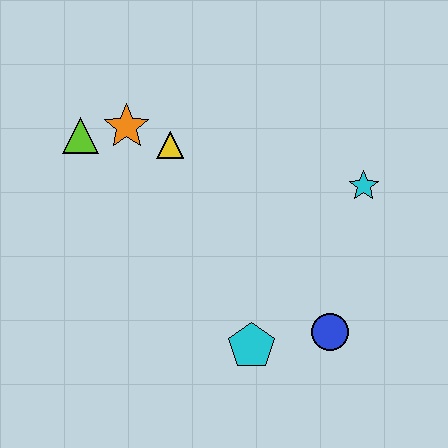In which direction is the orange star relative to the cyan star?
The orange star is to the left of the cyan star.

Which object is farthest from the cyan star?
The lime triangle is farthest from the cyan star.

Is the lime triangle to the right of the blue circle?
No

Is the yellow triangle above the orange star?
No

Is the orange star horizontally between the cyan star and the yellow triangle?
No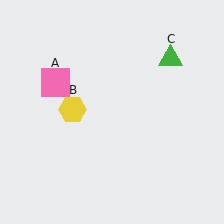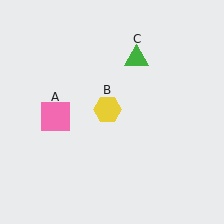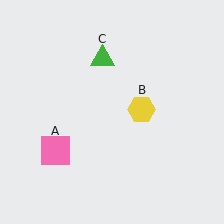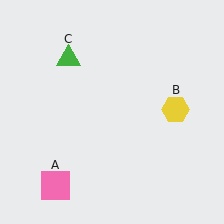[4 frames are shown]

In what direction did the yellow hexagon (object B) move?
The yellow hexagon (object B) moved right.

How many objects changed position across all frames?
3 objects changed position: pink square (object A), yellow hexagon (object B), green triangle (object C).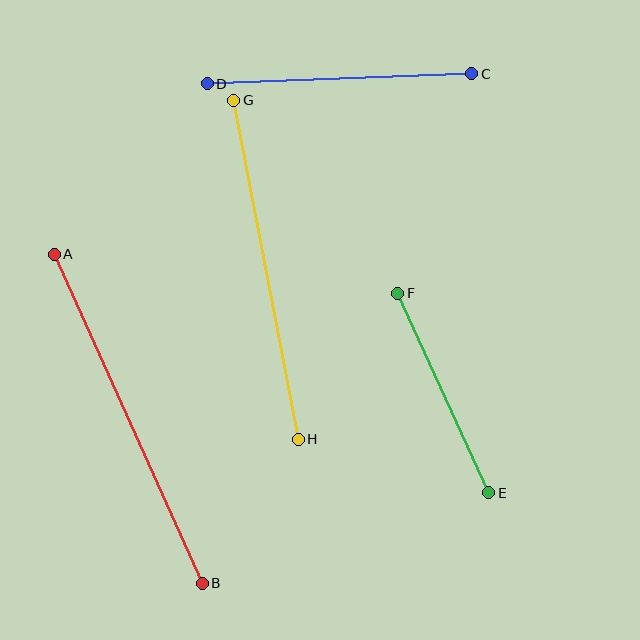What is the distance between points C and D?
The distance is approximately 265 pixels.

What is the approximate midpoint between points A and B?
The midpoint is at approximately (128, 419) pixels.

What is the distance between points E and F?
The distance is approximately 219 pixels.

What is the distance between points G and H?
The distance is approximately 345 pixels.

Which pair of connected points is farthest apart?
Points A and B are farthest apart.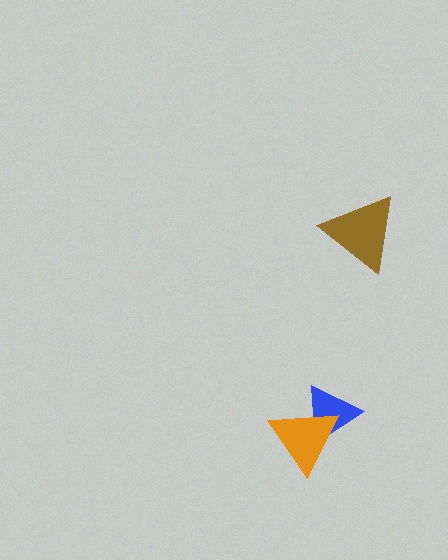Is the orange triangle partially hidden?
No, no other shape covers it.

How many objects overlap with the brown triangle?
0 objects overlap with the brown triangle.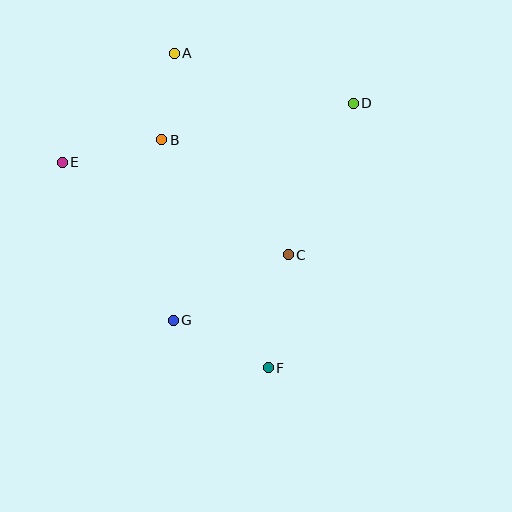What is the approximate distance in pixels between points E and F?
The distance between E and F is approximately 291 pixels.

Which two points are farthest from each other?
Points A and F are farthest from each other.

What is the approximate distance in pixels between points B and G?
The distance between B and G is approximately 181 pixels.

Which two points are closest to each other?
Points A and B are closest to each other.